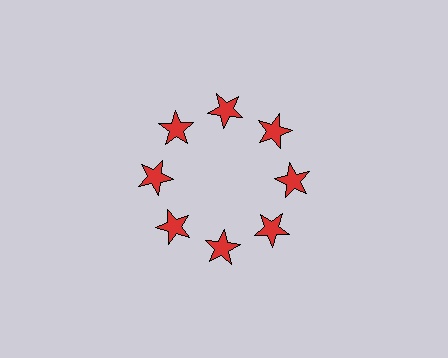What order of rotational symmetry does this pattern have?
This pattern has 8-fold rotational symmetry.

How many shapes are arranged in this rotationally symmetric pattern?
There are 8 shapes, arranged in 8 groups of 1.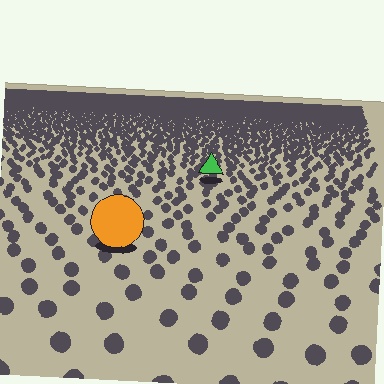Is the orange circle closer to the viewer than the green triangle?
Yes. The orange circle is closer — you can tell from the texture gradient: the ground texture is coarser near it.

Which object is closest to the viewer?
The orange circle is closest. The texture marks near it are larger and more spread out.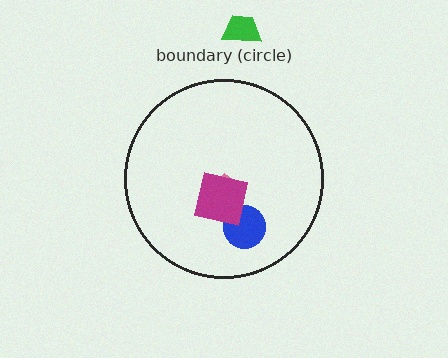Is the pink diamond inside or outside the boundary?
Inside.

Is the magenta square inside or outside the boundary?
Inside.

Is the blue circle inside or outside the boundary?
Inside.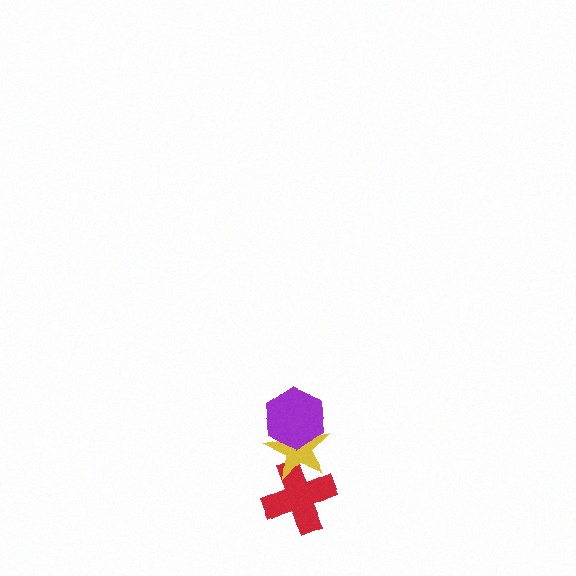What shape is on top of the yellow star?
The purple hexagon is on top of the yellow star.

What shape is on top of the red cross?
The yellow star is on top of the red cross.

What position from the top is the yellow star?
The yellow star is 2nd from the top.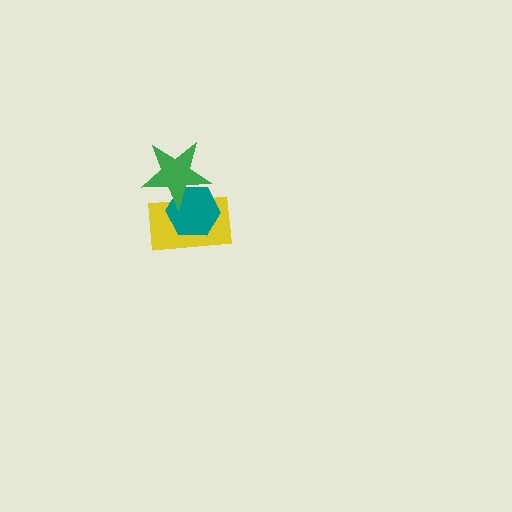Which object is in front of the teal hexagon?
The green star is in front of the teal hexagon.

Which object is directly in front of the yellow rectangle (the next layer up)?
The teal hexagon is directly in front of the yellow rectangle.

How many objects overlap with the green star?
2 objects overlap with the green star.